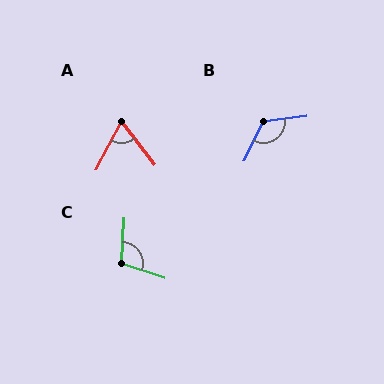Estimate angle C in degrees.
Approximately 106 degrees.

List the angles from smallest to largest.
A (66°), C (106°), B (123°).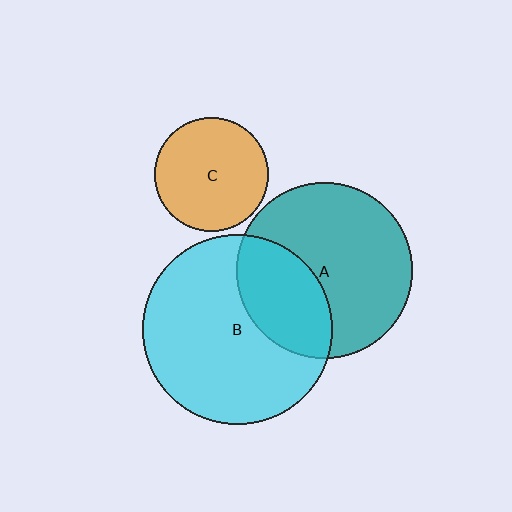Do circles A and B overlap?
Yes.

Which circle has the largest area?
Circle B (cyan).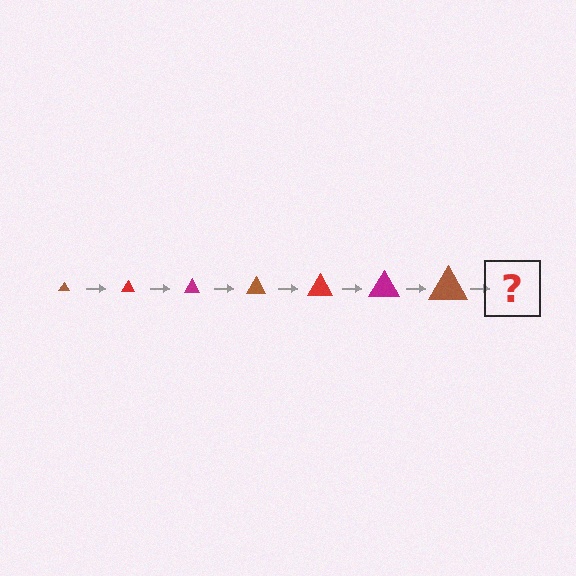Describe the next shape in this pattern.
It should be a red triangle, larger than the previous one.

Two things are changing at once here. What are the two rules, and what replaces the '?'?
The two rules are that the triangle grows larger each step and the color cycles through brown, red, and magenta. The '?' should be a red triangle, larger than the previous one.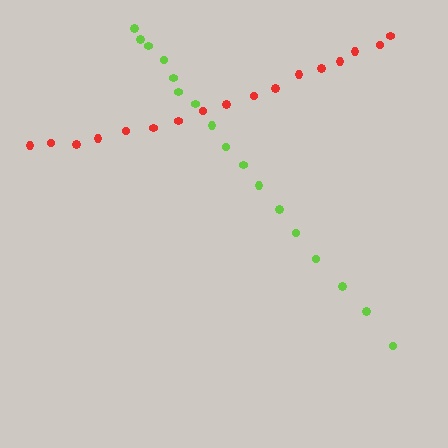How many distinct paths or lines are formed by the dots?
There are 2 distinct paths.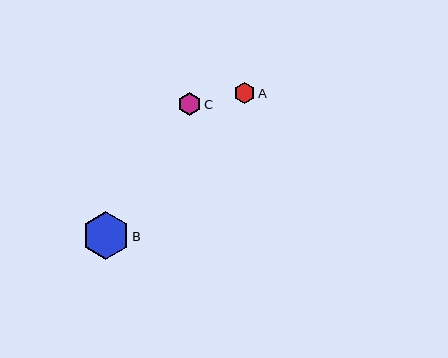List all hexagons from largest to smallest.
From largest to smallest: B, C, A.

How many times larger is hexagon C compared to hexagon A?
Hexagon C is approximately 1.1 times the size of hexagon A.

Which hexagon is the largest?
Hexagon B is the largest with a size of approximately 48 pixels.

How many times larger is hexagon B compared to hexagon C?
Hexagon B is approximately 2.1 times the size of hexagon C.